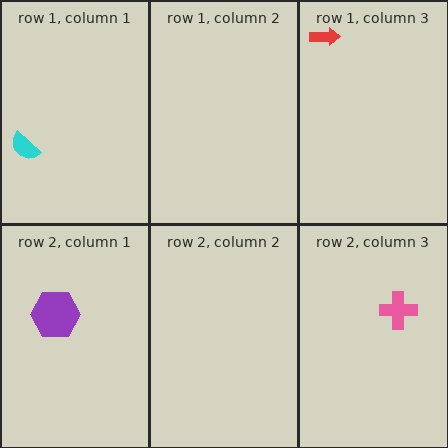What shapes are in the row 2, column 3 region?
The pink cross.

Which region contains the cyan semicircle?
The row 1, column 1 region.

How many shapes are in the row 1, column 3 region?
1.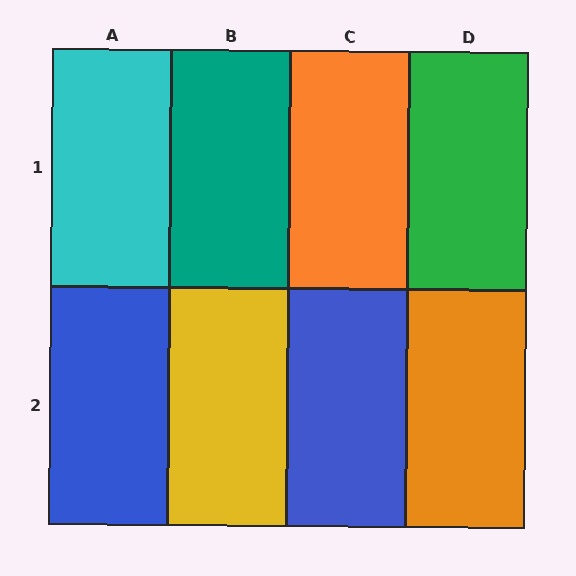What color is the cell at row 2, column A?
Blue.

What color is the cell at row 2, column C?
Blue.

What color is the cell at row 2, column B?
Yellow.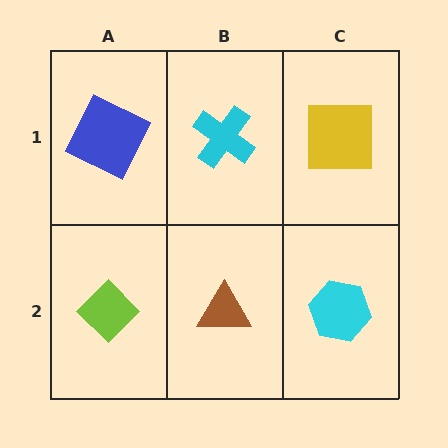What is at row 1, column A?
A blue square.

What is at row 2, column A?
A lime diamond.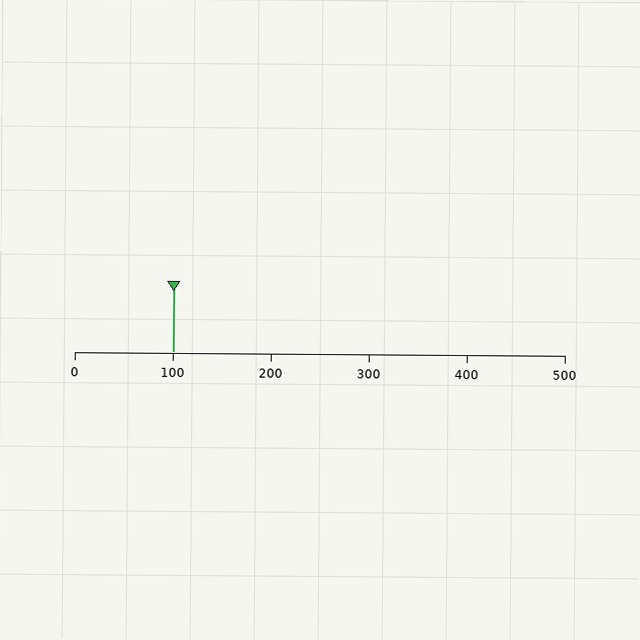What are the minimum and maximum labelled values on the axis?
The axis runs from 0 to 500.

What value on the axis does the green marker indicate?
The marker indicates approximately 100.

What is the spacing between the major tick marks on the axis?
The major ticks are spaced 100 apart.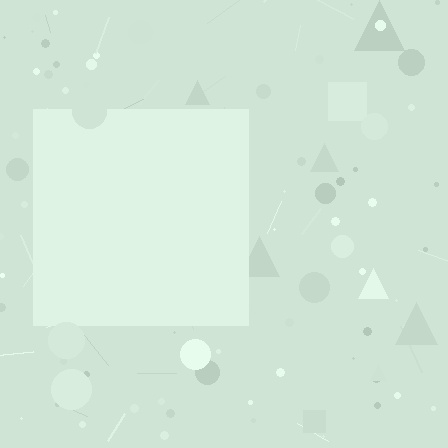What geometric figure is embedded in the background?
A square is embedded in the background.